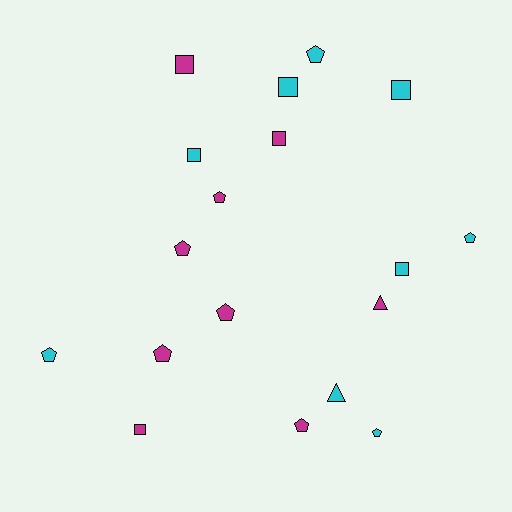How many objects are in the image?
There are 18 objects.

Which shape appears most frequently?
Pentagon, with 9 objects.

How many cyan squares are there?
There are 4 cyan squares.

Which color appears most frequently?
Cyan, with 9 objects.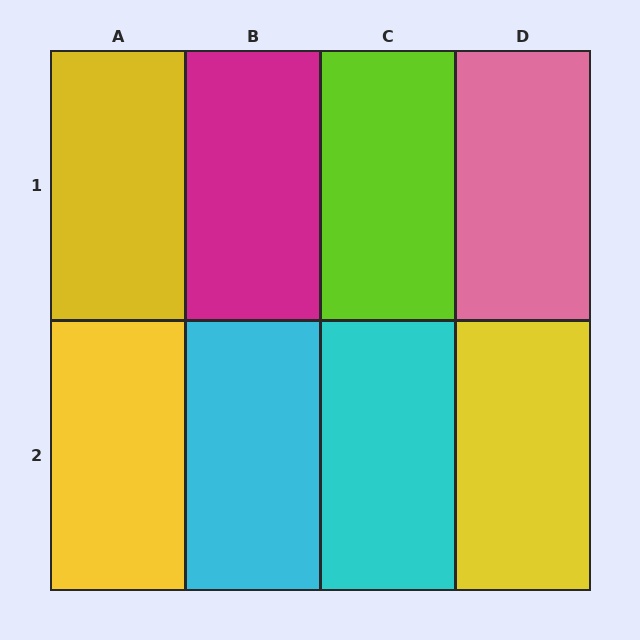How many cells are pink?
1 cell is pink.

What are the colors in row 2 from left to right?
Yellow, cyan, cyan, yellow.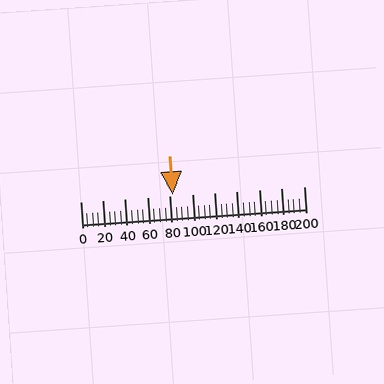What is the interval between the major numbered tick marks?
The major tick marks are spaced 20 units apart.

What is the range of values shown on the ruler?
The ruler shows values from 0 to 200.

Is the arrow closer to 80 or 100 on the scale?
The arrow is closer to 80.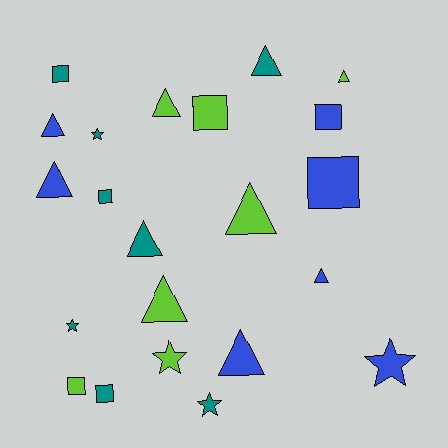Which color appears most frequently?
Teal, with 8 objects.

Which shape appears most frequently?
Triangle, with 10 objects.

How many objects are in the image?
There are 22 objects.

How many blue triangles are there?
There are 4 blue triangles.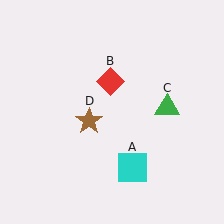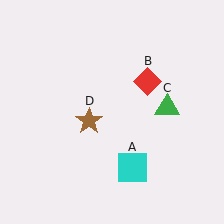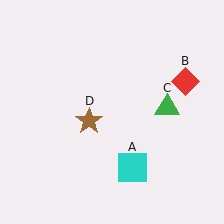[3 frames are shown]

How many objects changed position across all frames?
1 object changed position: red diamond (object B).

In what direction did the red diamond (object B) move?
The red diamond (object B) moved right.